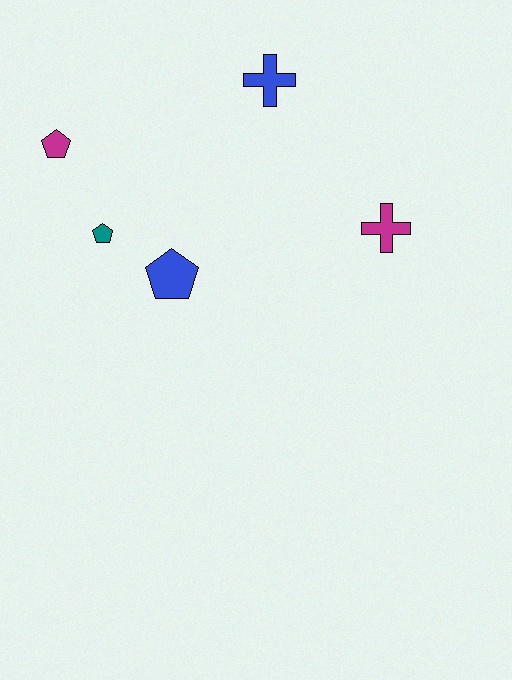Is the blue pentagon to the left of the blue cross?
Yes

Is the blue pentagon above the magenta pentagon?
No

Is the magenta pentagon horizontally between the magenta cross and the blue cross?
No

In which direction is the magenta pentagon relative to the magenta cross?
The magenta pentagon is to the left of the magenta cross.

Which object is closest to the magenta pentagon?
The teal pentagon is closest to the magenta pentagon.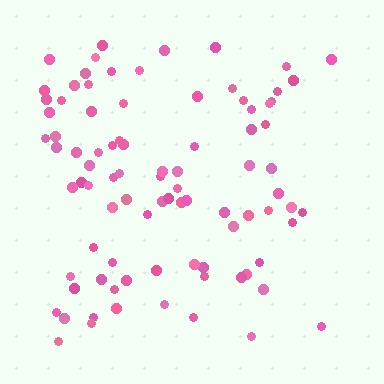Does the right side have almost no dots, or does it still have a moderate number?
Still a moderate number, just noticeably fewer than the left.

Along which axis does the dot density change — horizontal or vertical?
Horizontal.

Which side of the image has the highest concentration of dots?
The left.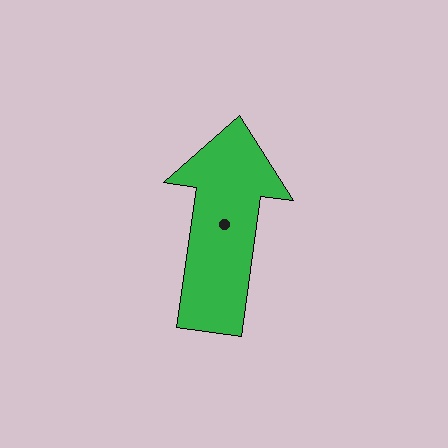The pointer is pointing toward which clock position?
Roughly 12 o'clock.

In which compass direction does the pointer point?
North.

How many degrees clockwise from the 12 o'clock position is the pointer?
Approximately 8 degrees.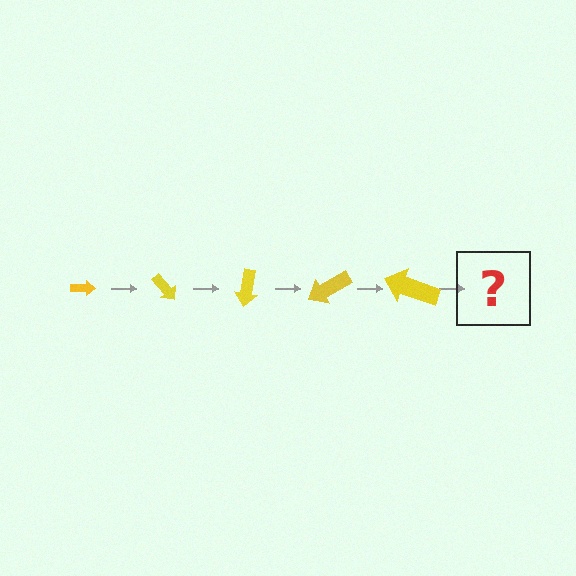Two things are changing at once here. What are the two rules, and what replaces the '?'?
The two rules are that the arrow grows larger each step and it rotates 50 degrees each step. The '?' should be an arrow, larger than the previous one and rotated 250 degrees from the start.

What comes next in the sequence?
The next element should be an arrow, larger than the previous one and rotated 250 degrees from the start.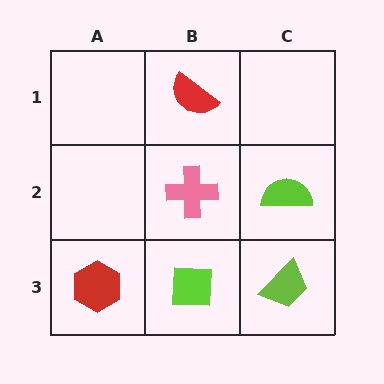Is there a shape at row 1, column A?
No, that cell is empty.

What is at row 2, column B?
A pink cross.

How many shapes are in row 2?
2 shapes.